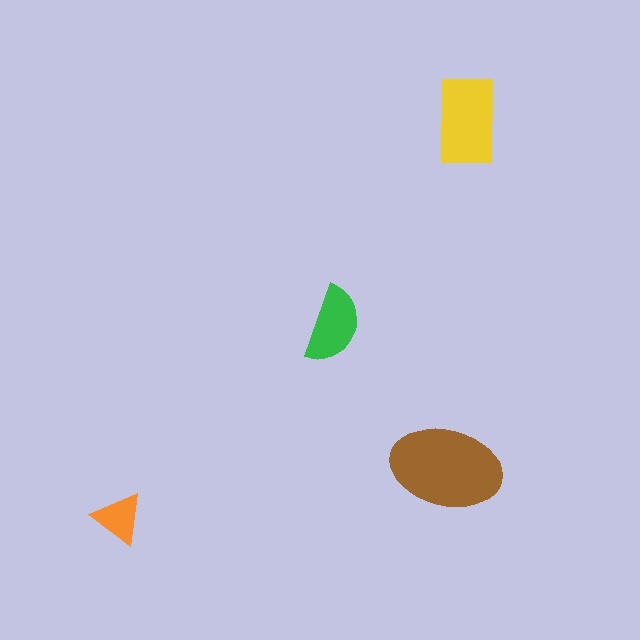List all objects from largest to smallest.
The brown ellipse, the yellow rectangle, the green semicircle, the orange triangle.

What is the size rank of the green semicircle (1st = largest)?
3rd.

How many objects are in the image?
There are 4 objects in the image.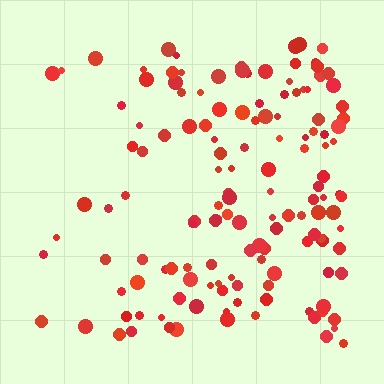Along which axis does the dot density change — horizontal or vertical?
Horizontal.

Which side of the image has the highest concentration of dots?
The right.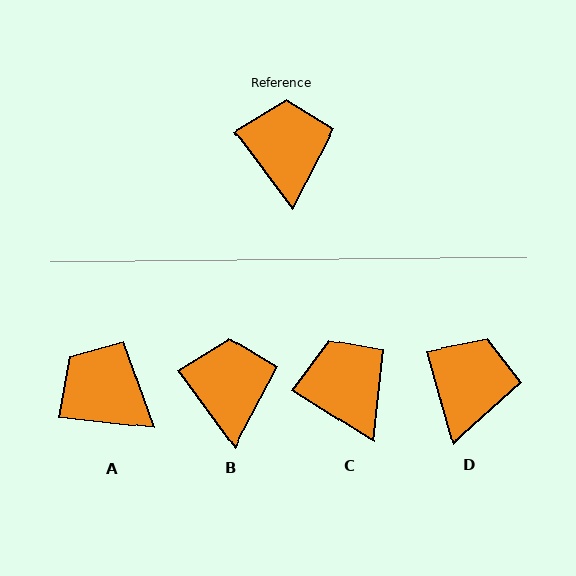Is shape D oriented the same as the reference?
No, it is off by about 21 degrees.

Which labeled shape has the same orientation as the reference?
B.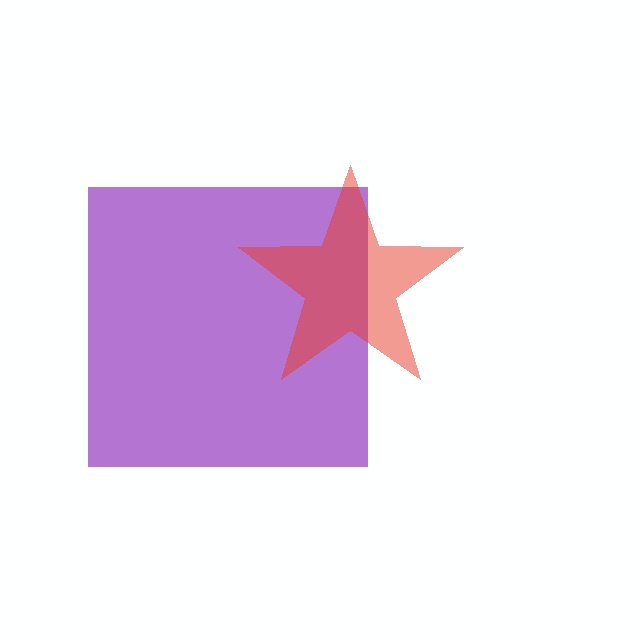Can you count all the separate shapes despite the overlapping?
Yes, there are 2 separate shapes.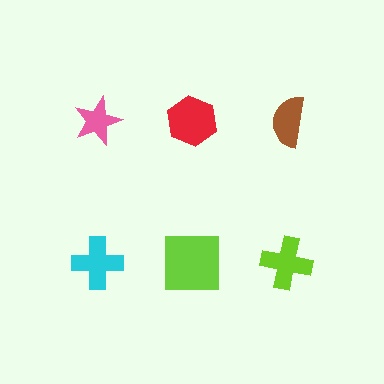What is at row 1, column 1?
A pink star.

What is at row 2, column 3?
A lime cross.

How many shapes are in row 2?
3 shapes.